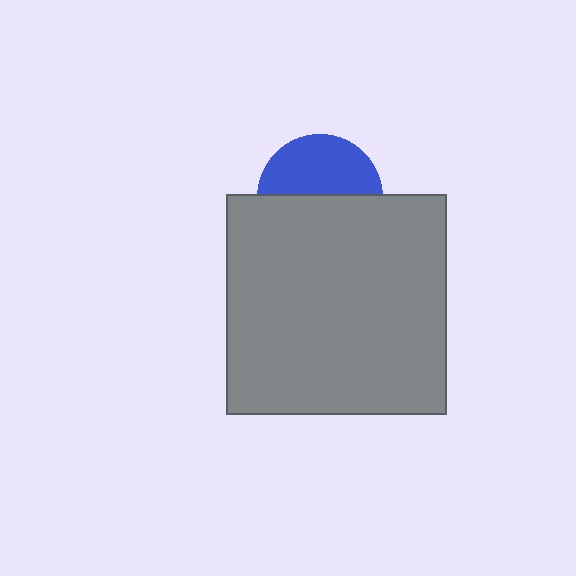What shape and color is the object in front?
The object in front is a gray rectangle.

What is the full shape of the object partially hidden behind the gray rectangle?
The partially hidden object is a blue circle.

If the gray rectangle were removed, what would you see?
You would see the complete blue circle.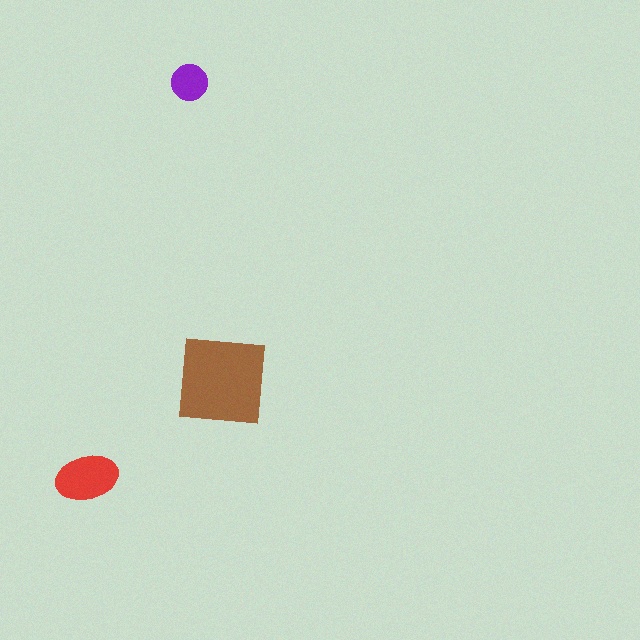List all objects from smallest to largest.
The purple circle, the red ellipse, the brown square.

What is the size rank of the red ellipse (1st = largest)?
2nd.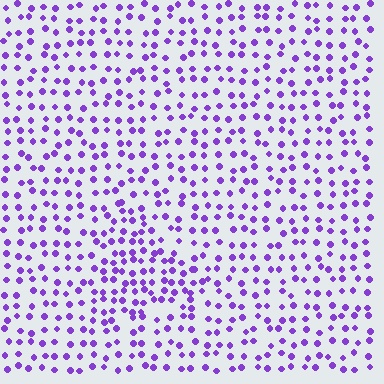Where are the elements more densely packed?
The elements are more densely packed inside the triangle boundary.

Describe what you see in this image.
The image contains small purple elements arranged at two different densities. A triangle-shaped region is visible where the elements are more densely packed than the surrounding area.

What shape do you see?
I see a triangle.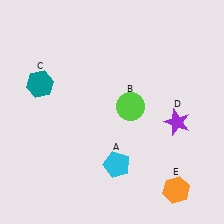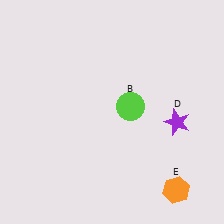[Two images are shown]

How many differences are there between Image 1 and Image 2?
There are 2 differences between the two images.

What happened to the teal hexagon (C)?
The teal hexagon (C) was removed in Image 2. It was in the top-left area of Image 1.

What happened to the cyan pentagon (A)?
The cyan pentagon (A) was removed in Image 2. It was in the bottom-right area of Image 1.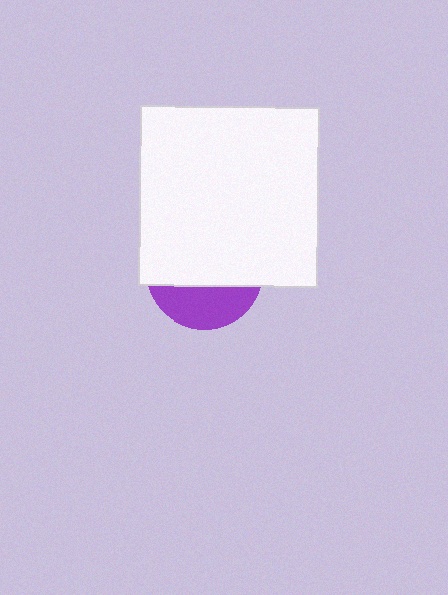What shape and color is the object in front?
The object in front is a white square.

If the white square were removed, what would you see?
You would see the complete purple circle.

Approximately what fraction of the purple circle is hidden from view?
Roughly 68% of the purple circle is hidden behind the white square.